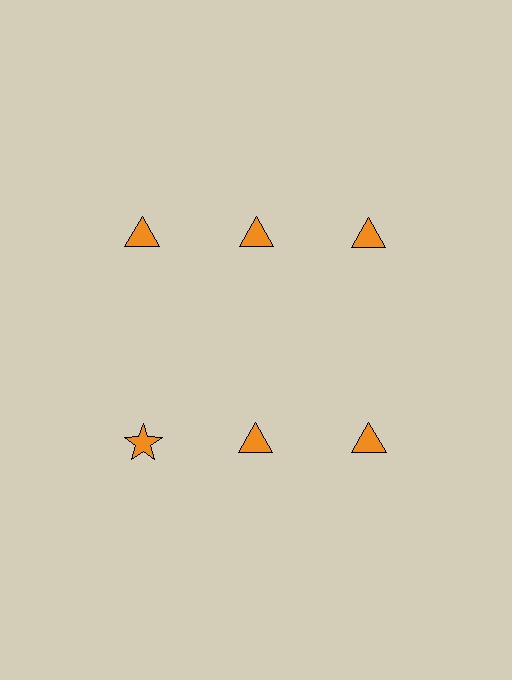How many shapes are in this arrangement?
There are 6 shapes arranged in a grid pattern.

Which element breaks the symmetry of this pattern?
The orange star in the second row, leftmost column breaks the symmetry. All other shapes are orange triangles.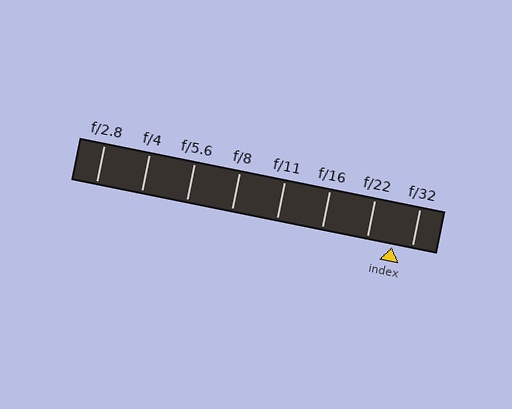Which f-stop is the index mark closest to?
The index mark is closest to f/32.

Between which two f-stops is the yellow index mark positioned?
The index mark is between f/22 and f/32.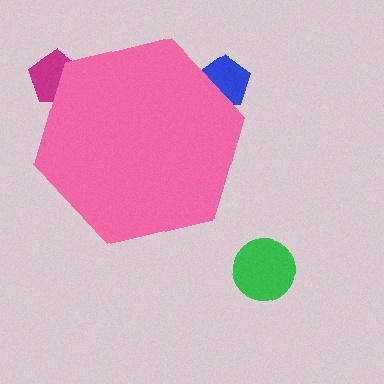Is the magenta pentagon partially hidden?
Yes, the magenta pentagon is partially hidden behind the pink hexagon.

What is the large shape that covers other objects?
A pink hexagon.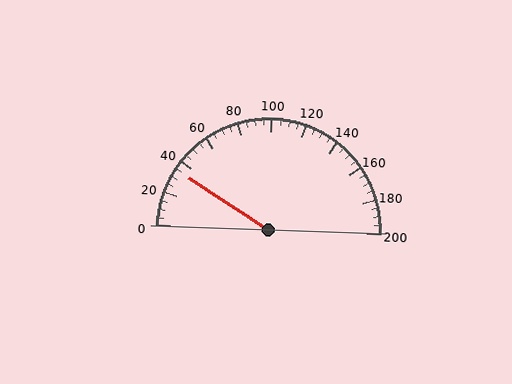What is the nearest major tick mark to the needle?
The nearest major tick mark is 40.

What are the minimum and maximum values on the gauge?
The gauge ranges from 0 to 200.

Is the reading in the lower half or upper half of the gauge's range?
The reading is in the lower half of the range (0 to 200).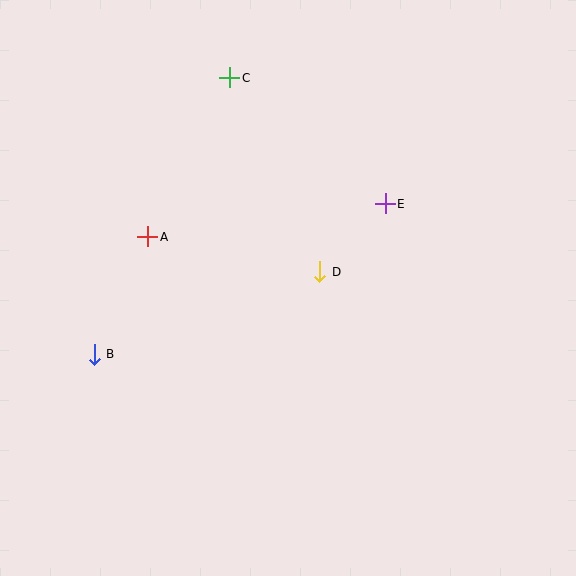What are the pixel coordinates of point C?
Point C is at (230, 78).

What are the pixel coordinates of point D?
Point D is at (320, 272).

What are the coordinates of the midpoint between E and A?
The midpoint between E and A is at (266, 220).